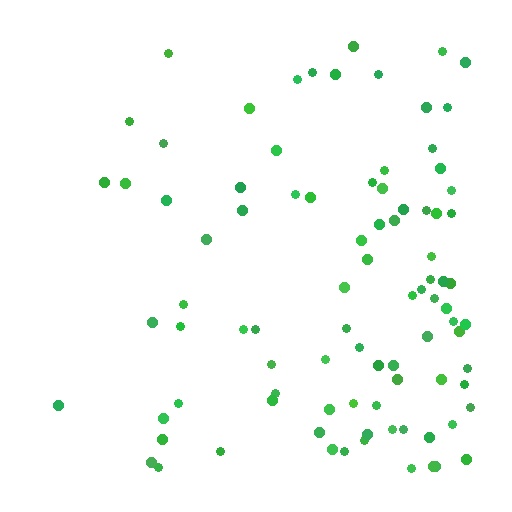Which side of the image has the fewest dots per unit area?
The left.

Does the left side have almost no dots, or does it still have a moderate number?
Still a moderate number, just noticeably fewer than the right.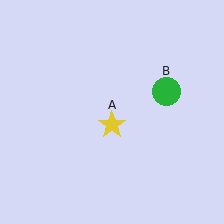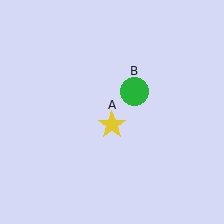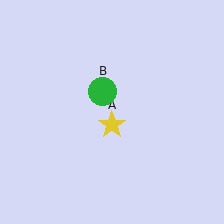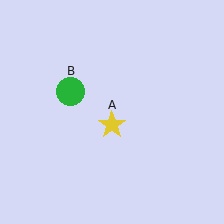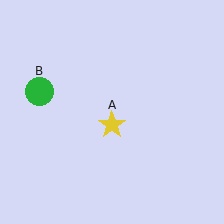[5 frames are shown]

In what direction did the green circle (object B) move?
The green circle (object B) moved left.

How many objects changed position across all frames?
1 object changed position: green circle (object B).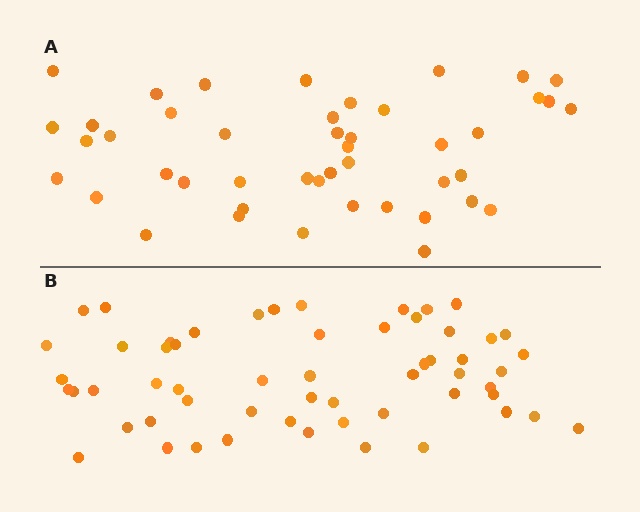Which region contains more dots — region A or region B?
Region B (the bottom region) has more dots.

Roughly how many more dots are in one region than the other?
Region B has roughly 12 or so more dots than region A.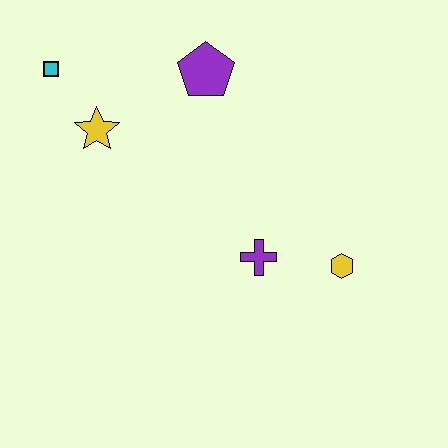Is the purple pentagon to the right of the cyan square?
Yes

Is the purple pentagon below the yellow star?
No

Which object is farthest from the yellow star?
The yellow hexagon is farthest from the yellow star.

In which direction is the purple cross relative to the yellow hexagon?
The purple cross is to the left of the yellow hexagon.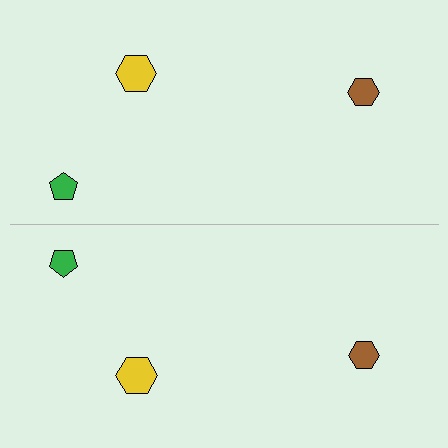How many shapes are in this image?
There are 6 shapes in this image.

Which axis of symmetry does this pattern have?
The pattern has a horizontal axis of symmetry running through the center of the image.